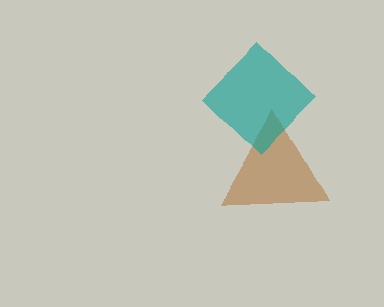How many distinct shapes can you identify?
There are 2 distinct shapes: a brown triangle, a teal diamond.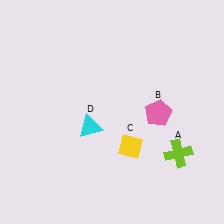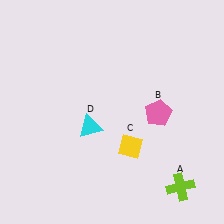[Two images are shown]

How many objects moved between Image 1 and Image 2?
1 object moved between the two images.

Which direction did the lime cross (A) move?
The lime cross (A) moved down.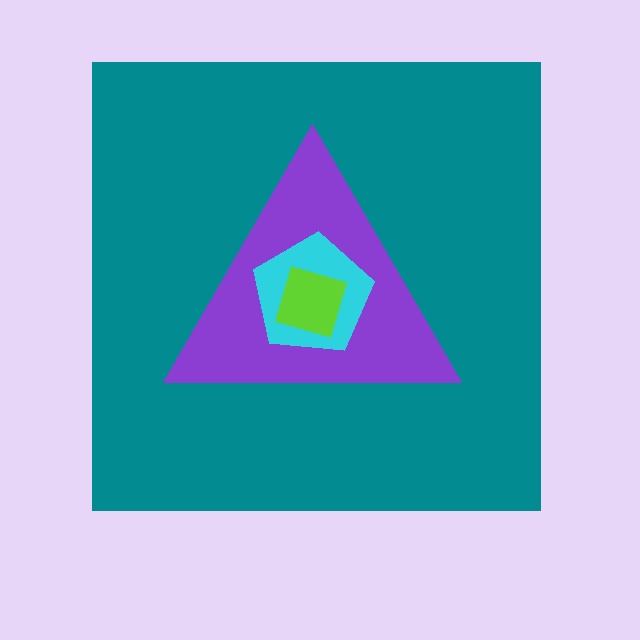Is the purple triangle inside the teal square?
Yes.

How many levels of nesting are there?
4.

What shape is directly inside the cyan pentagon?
The lime diamond.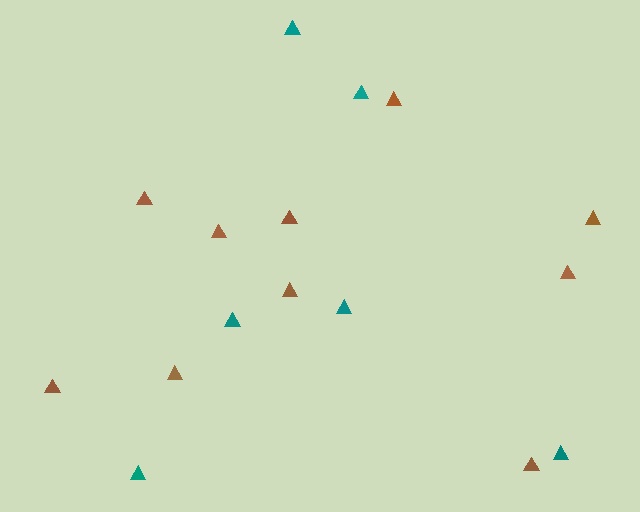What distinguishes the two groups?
There are 2 groups: one group of brown triangles (10) and one group of teal triangles (6).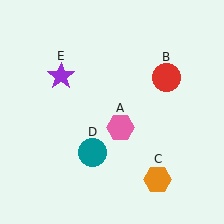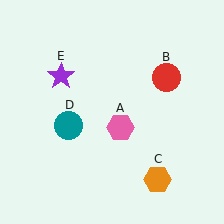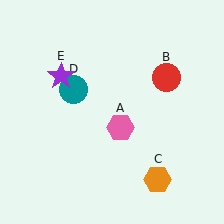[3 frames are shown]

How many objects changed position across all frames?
1 object changed position: teal circle (object D).